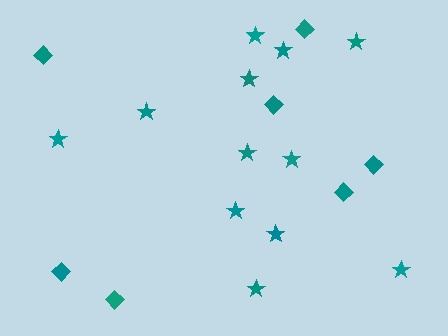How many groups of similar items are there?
There are 2 groups: one group of stars (12) and one group of diamonds (7).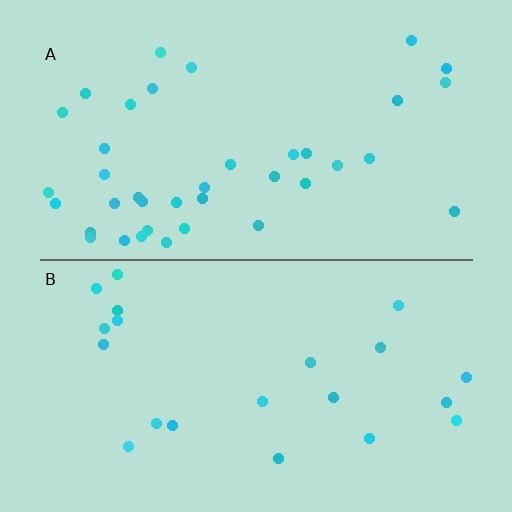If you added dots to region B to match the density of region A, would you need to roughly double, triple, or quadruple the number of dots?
Approximately double.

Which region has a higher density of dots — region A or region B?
A (the top).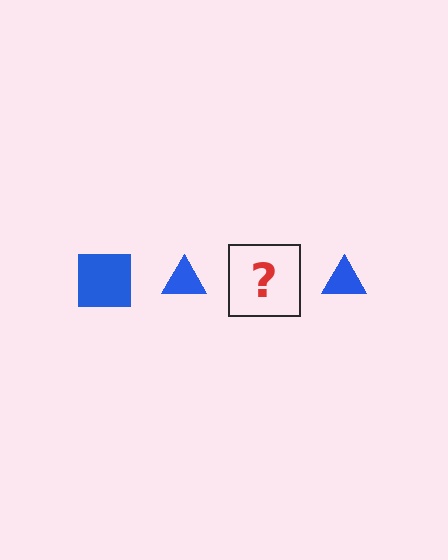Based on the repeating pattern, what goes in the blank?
The blank should be a blue square.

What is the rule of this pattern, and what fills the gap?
The rule is that the pattern cycles through square, triangle shapes in blue. The gap should be filled with a blue square.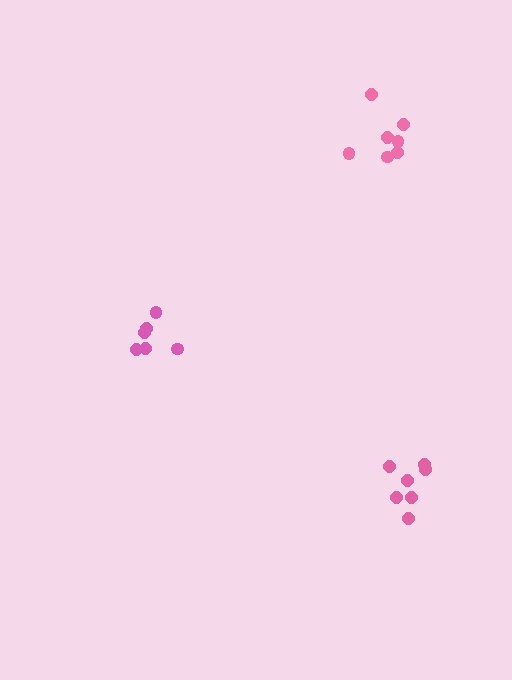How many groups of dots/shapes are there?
There are 3 groups.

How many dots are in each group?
Group 1: 7 dots, Group 2: 6 dots, Group 3: 7 dots (20 total).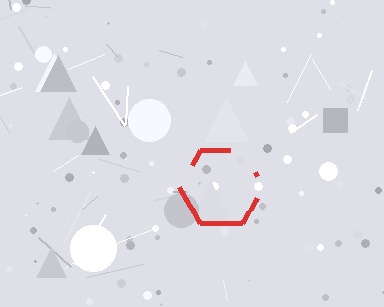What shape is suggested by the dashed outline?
The dashed outline suggests a hexagon.